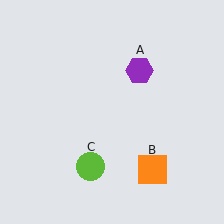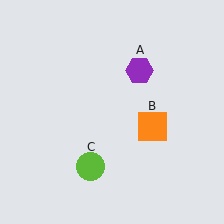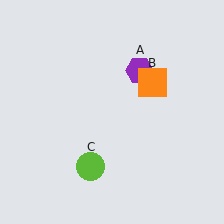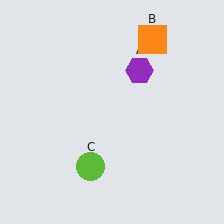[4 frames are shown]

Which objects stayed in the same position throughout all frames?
Purple hexagon (object A) and lime circle (object C) remained stationary.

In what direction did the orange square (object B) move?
The orange square (object B) moved up.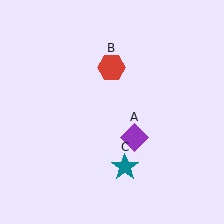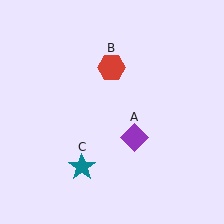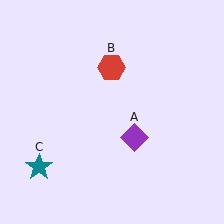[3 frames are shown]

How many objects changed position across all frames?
1 object changed position: teal star (object C).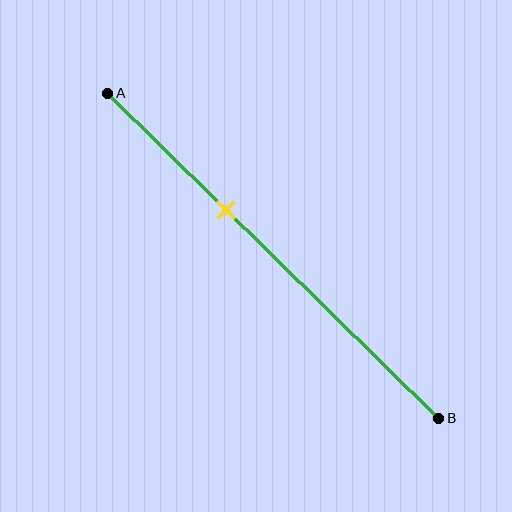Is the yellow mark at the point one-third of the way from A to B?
Yes, the mark is approximately at the one-third point.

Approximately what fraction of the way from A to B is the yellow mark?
The yellow mark is approximately 35% of the way from A to B.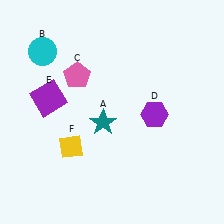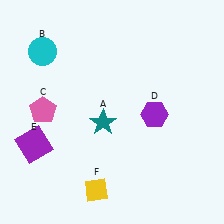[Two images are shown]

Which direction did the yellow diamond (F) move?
The yellow diamond (F) moved down.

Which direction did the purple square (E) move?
The purple square (E) moved down.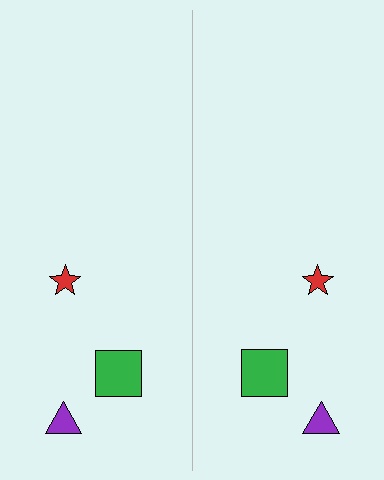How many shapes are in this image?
There are 6 shapes in this image.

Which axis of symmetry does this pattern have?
The pattern has a vertical axis of symmetry running through the center of the image.